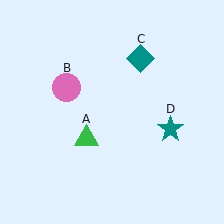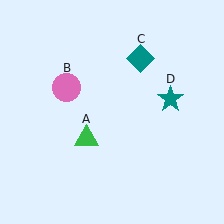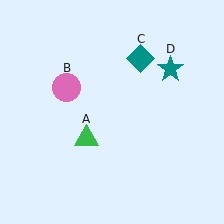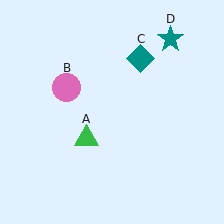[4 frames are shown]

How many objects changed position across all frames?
1 object changed position: teal star (object D).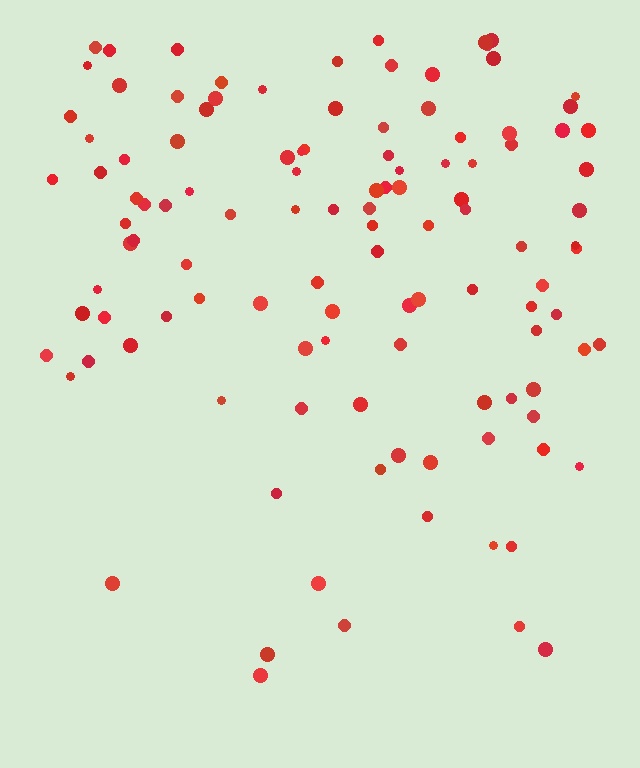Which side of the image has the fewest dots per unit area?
The bottom.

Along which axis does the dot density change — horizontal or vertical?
Vertical.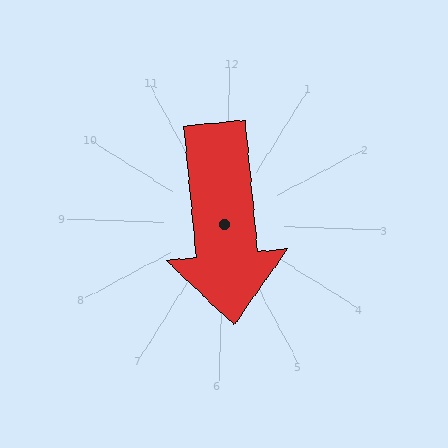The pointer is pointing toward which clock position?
Roughly 6 o'clock.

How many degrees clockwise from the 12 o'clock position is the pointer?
Approximately 173 degrees.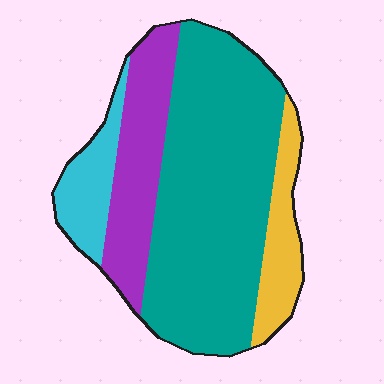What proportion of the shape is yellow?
Yellow takes up less than a sixth of the shape.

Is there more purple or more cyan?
Purple.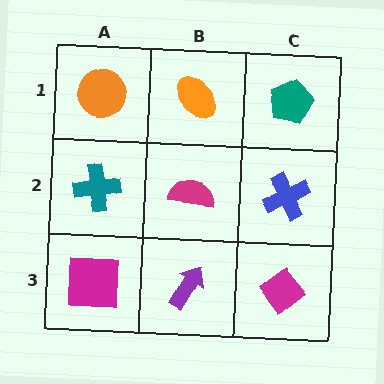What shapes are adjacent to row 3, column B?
A magenta semicircle (row 2, column B), a magenta square (row 3, column A), a magenta diamond (row 3, column C).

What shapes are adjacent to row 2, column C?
A teal pentagon (row 1, column C), a magenta diamond (row 3, column C), a magenta semicircle (row 2, column B).